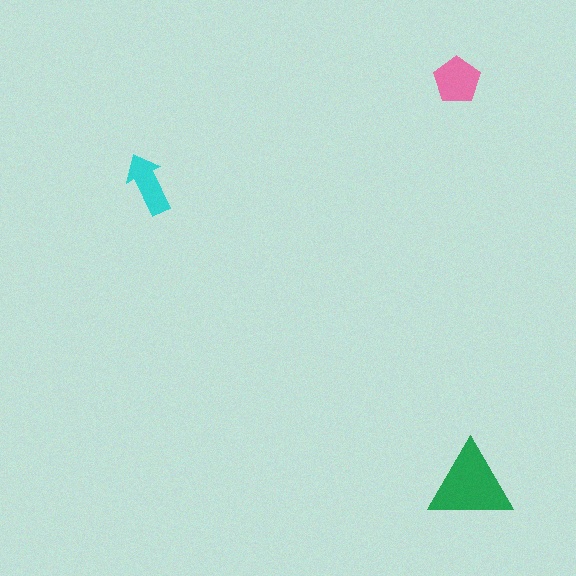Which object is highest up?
The pink pentagon is topmost.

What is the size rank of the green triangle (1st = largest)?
1st.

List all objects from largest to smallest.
The green triangle, the pink pentagon, the cyan arrow.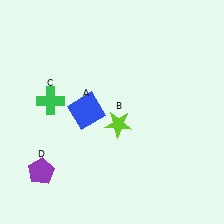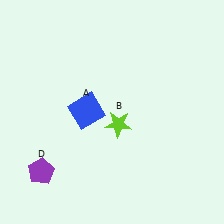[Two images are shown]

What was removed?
The green cross (C) was removed in Image 2.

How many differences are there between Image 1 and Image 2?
There is 1 difference between the two images.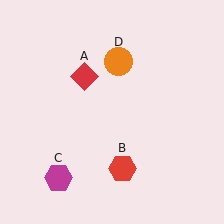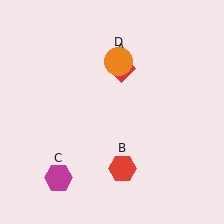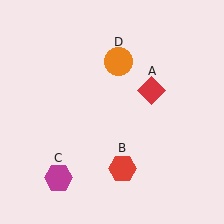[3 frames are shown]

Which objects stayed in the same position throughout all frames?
Red hexagon (object B) and magenta hexagon (object C) and orange circle (object D) remained stationary.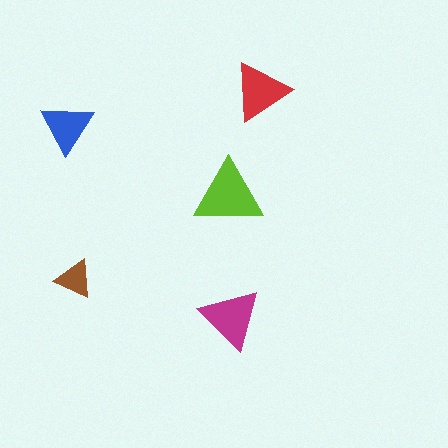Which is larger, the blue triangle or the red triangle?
The red one.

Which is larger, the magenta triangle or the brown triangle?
The magenta one.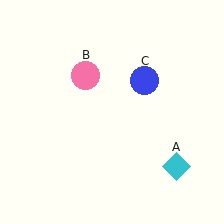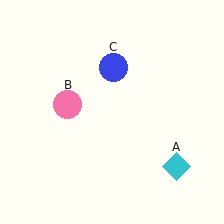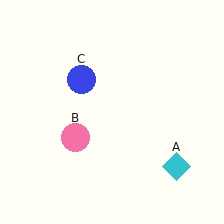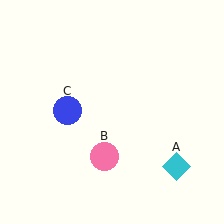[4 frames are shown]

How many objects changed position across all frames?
2 objects changed position: pink circle (object B), blue circle (object C).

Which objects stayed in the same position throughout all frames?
Cyan diamond (object A) remained stationary.